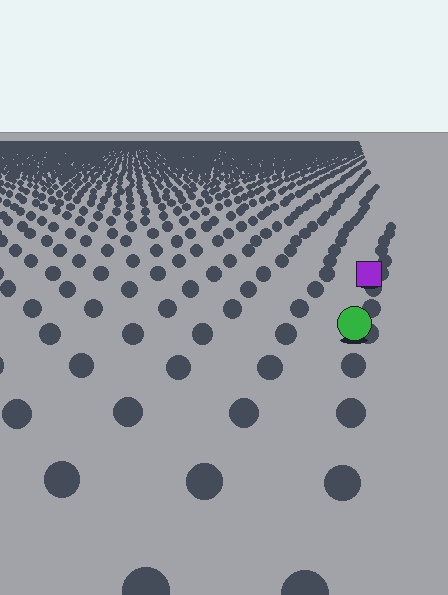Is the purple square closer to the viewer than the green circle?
No. The green circle is closer — you can tell from the texture gradient: the ground texture is coarser near it.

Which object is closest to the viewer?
The green circle is closest. The texture marks near it are larger and more spread out.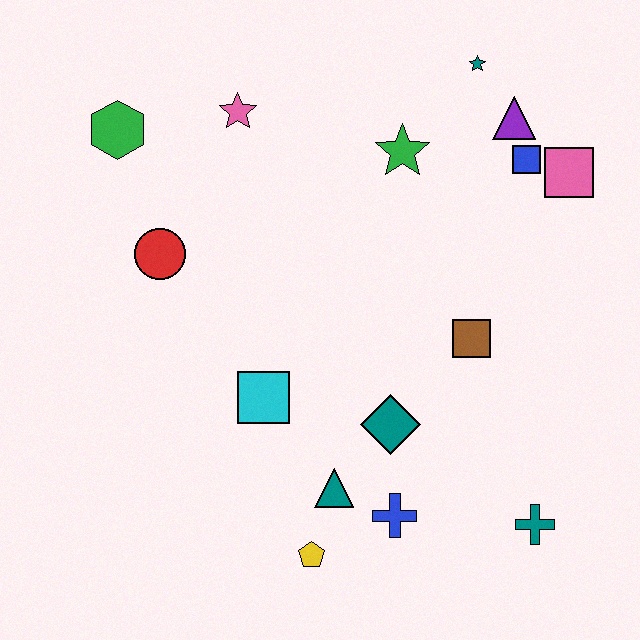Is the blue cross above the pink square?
No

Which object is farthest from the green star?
The yellow pentagon is farthest from the green star.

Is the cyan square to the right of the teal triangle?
No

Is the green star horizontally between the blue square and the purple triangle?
No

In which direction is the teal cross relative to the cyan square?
The teal cross is to the right of the cyan square.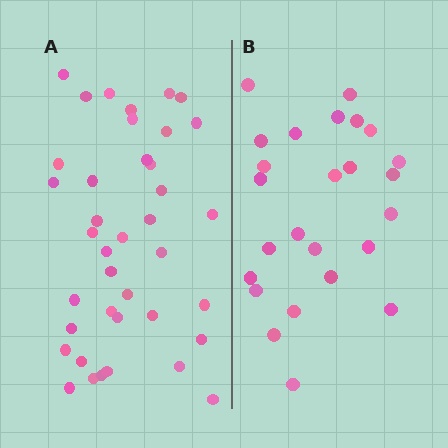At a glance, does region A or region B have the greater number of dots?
Region A (the left region) has more dots.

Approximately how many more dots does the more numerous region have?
Region A has approximately 15 more dots than region B.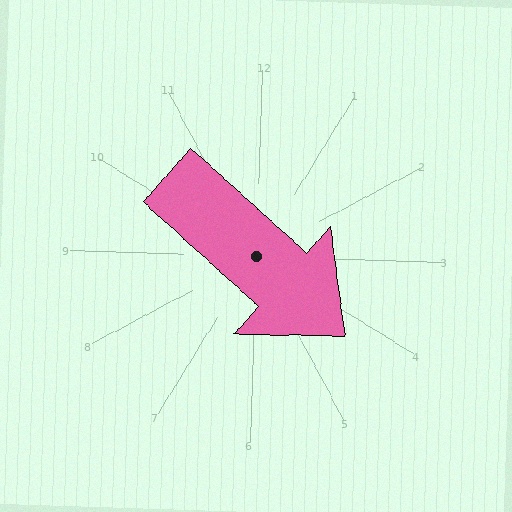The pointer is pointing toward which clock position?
Roughly 4 o'clock.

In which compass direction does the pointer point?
Southeast.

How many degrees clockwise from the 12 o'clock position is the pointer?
Approximately 130 degrees.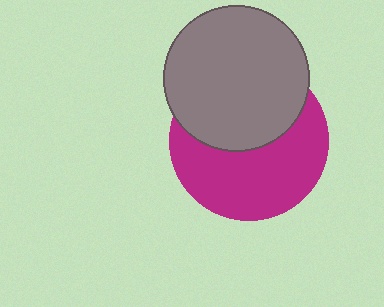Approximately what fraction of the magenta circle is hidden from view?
Roughly 45% of the magenta circle is hidden behind the gray circle.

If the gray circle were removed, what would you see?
You would see the complete magenta circle.